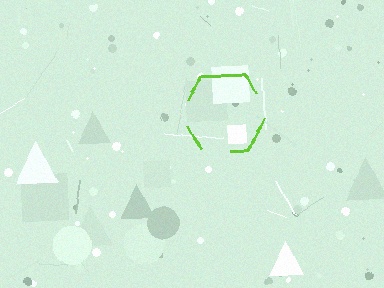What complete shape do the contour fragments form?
The contour fragments form a hexagon.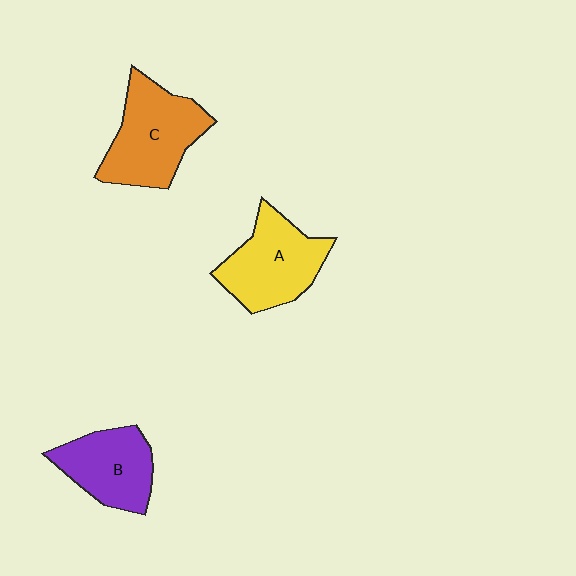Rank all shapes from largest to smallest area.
From largest to smallest: C (orange), A (yellow), B (purple).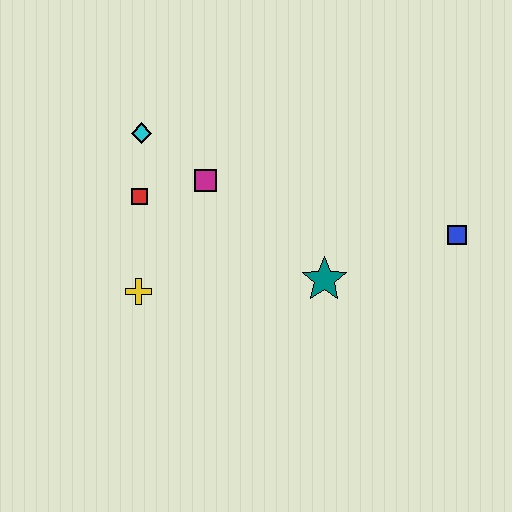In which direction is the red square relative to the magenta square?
The red square is to the left of the magenta square.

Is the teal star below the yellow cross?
No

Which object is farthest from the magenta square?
The blue square is farthest from the magenta square.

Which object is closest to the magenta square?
The red square is closest to the magenta square.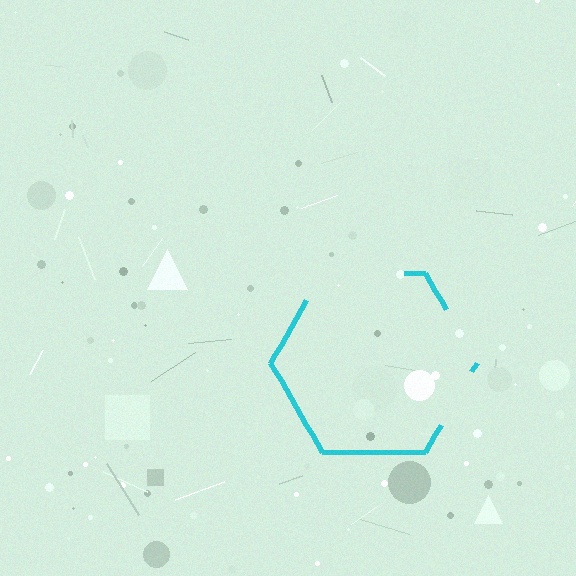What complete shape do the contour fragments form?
The contour fragments form a hexagon.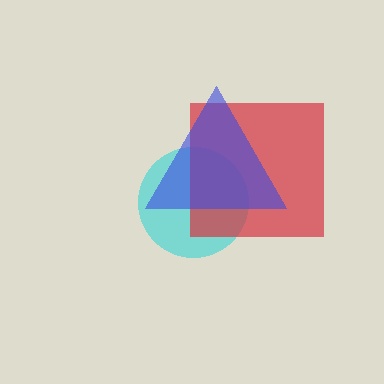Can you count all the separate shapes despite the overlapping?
Yes, there are 3 separate shapes.